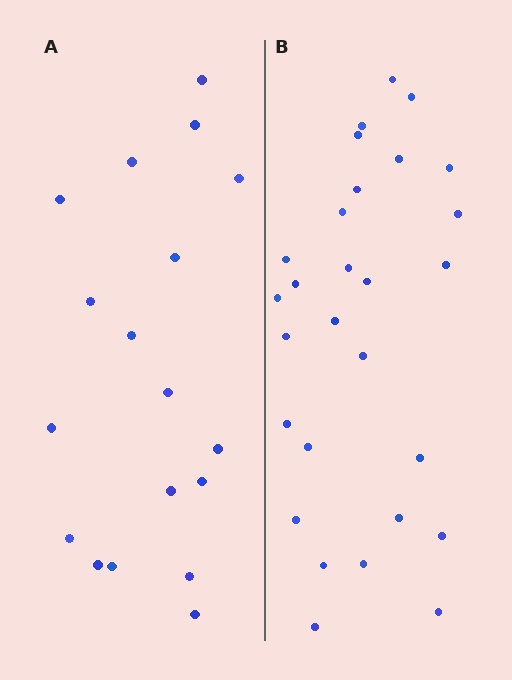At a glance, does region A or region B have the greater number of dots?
Region B (the right region) has more dots.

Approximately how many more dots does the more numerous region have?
Region B has roughly 10 or so more dots than region A.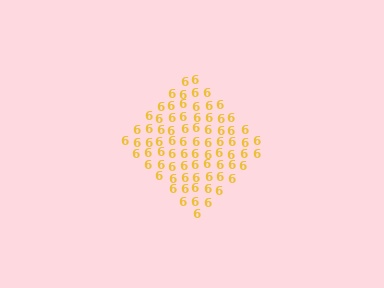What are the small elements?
The small elements are digit 6's.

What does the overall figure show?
The overall figure shows a diamond.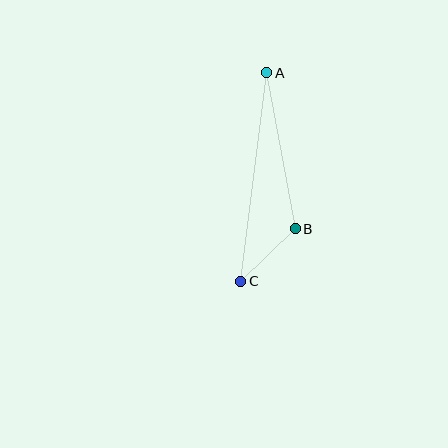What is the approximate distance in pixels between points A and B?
The distance between A and B is approximately 159 pixels.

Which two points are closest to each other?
Points B and C are closest to each other.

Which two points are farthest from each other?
Points A and C are farthest from each other.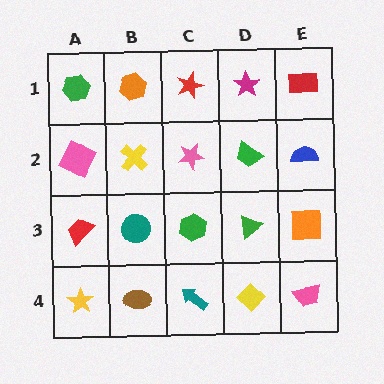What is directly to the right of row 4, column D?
A pink trapezoid.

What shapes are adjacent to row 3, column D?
A green trapezoid (row 2, column D), a yellow diamond (row 4, column D), a green hexagon (row 3, column C), an orange square (row 3, column E).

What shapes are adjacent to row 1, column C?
A pink star (row 2, column C), an orange hexagon (row 1, column B), a magenta star (row 1, column D).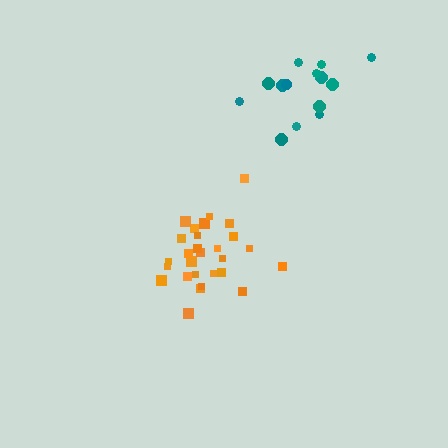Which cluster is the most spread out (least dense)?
Teal.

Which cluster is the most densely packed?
Orange.